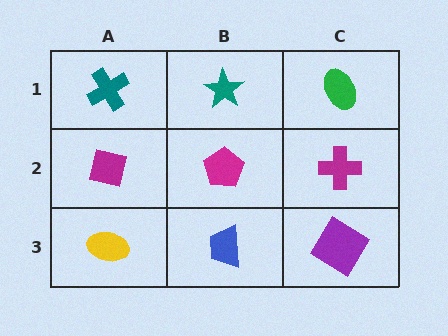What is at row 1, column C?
A green ellipse.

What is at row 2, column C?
A magenta cross.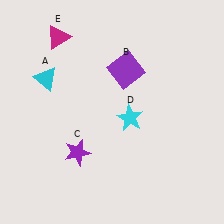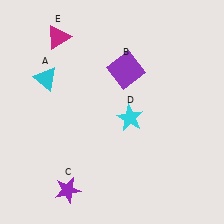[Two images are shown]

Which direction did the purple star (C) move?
The purple star (C) moved down.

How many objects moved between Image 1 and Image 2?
1 object moved between the two images.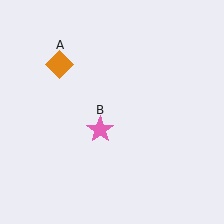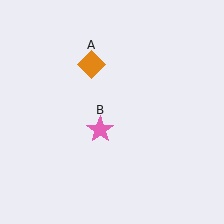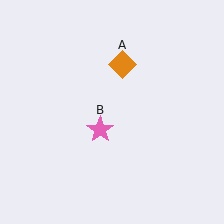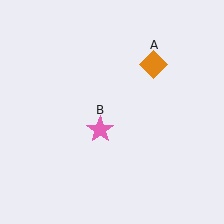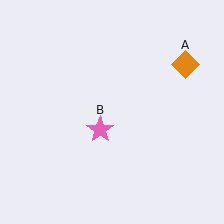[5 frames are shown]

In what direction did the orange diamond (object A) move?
The orange diamond (object A) moved right.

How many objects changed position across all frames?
1 object changed position: orange diamond (object A).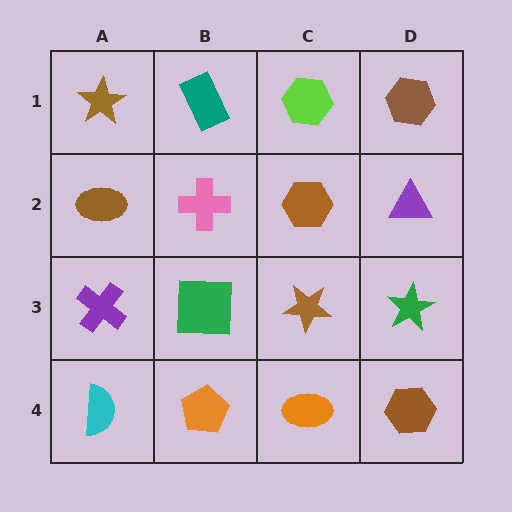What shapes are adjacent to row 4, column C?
A brown star (row 3, column C), an orange pentagon (row 4, column B), a brown hexagon (row 4, column D).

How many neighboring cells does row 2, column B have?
4.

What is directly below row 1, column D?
A purple triangle.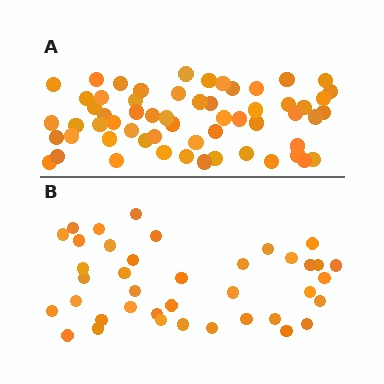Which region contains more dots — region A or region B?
Region A (the top region) has more dots.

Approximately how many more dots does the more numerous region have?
Region A has approximately 20 more dots than region B.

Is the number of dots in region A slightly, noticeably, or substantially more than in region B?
Region A has substantially more. The ratio is roughly 1.5 to 1.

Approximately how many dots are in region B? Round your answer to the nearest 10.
About 40 dots. (The exact count is 39, which rounds to 40.)